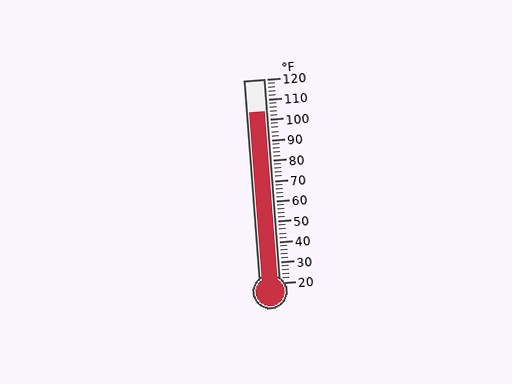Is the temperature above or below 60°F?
The temperature is above 60°F.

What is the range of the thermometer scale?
The thermometer scale ranges from 20°F to 120°F.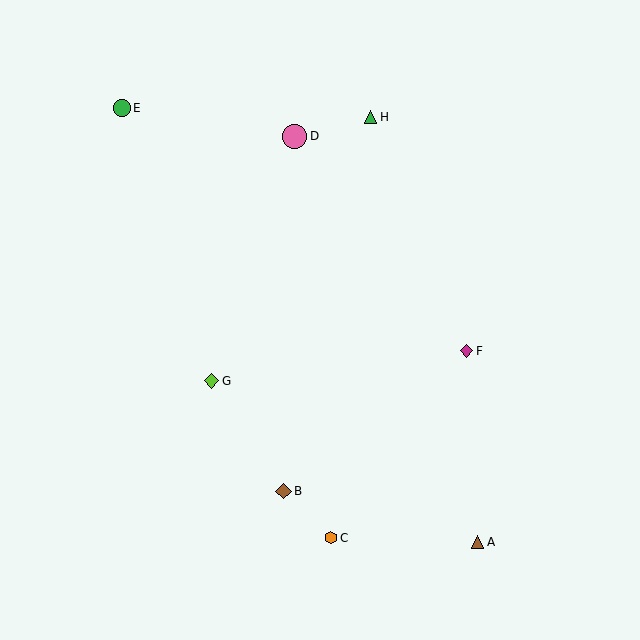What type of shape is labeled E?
Shape E is a green circle.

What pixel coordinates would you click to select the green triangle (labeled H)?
Click at (371, 117) to select the green triangle H.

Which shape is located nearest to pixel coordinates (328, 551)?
The orange hexagon (labeled C) at (331, 538) is nearest to that location.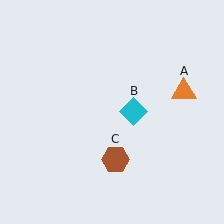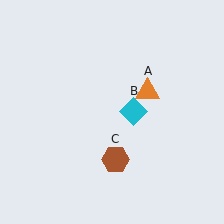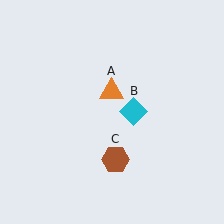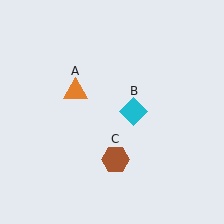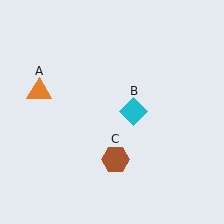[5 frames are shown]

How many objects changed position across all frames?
1 object changed position: orange triangle (object A).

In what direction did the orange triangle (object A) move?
The orange triangle (object A) moved left.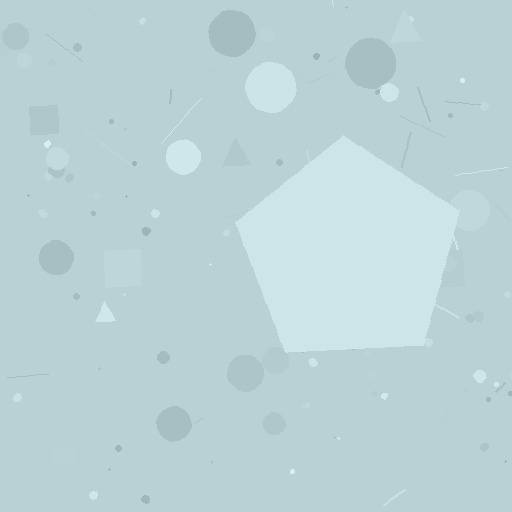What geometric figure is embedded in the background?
A pentagon is embedded in the background.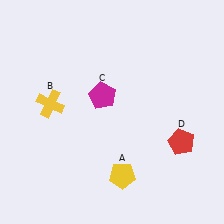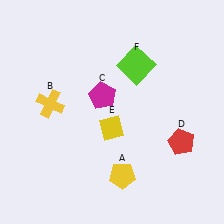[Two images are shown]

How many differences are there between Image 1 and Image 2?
There are 2 differences between the two images.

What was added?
A yellow diamond (E), a lime square (F) were added in Image 2.